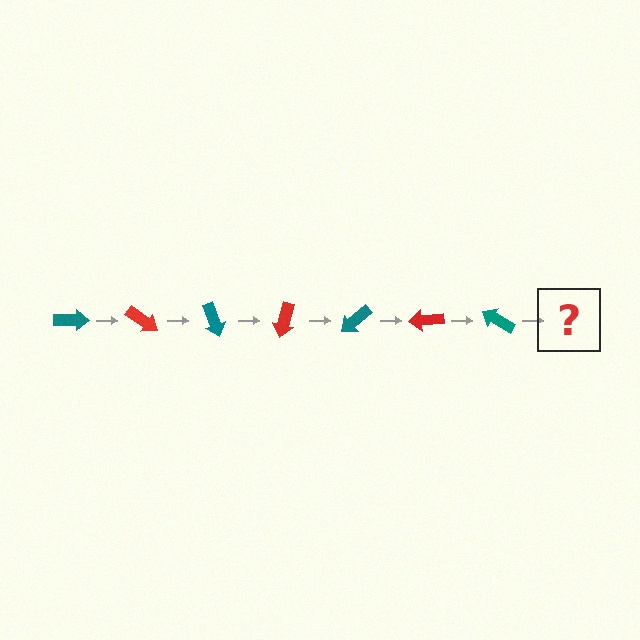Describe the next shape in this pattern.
It should be a red arrow, rotated 245 degrees from the start.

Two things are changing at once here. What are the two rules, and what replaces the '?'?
The two rules are that it rotates 35 degrees each step and the color cycles through teal and red. The '?' should be a red arrow, rotated 245 degrees from the start.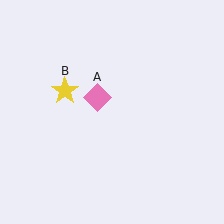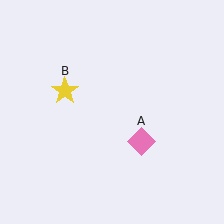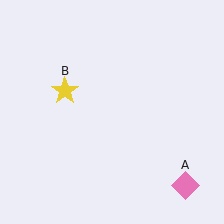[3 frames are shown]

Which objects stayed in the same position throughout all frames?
Yellow star (object B) remained stationary.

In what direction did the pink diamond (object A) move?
The pink diamond (object A) moved down and to the right.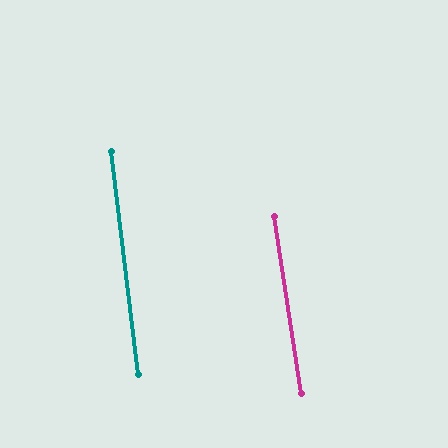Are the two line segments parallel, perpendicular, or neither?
Parallel — their directions differ by only 1.6°.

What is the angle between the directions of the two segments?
Approximately 2 degrees.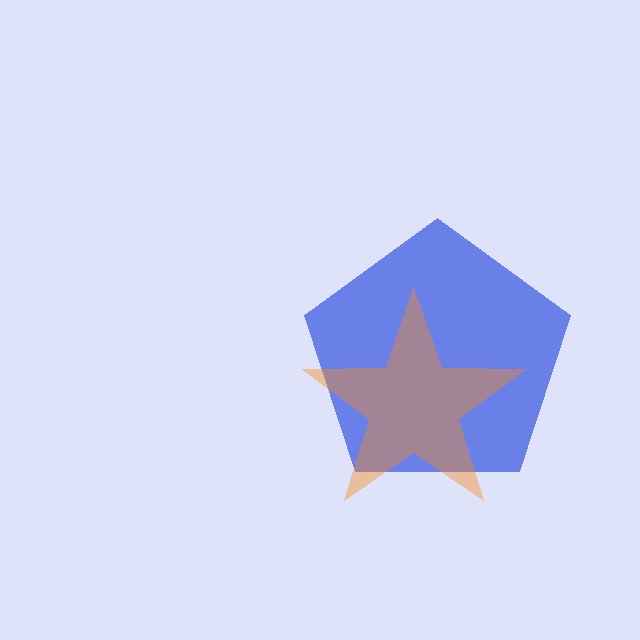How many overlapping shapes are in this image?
There are 2 overlapping shapes in the image.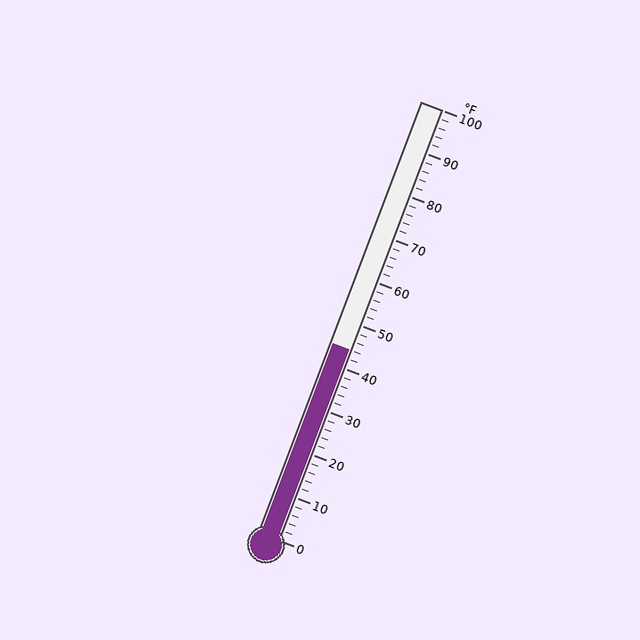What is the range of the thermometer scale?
The thermometer scale ranges from 0°F to 100°F.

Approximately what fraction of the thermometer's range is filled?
The thermometer is filled to approximately 45% of its range.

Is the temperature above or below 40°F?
The temperature is above 40°F.